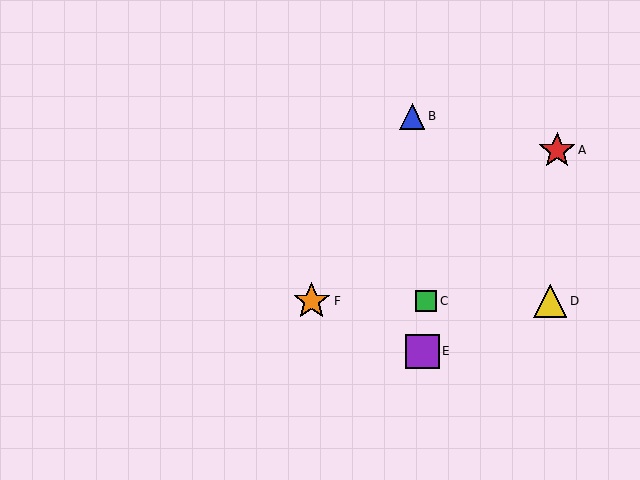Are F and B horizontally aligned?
No, F is at y≈301 and B is at y≈116.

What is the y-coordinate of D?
Object D is at y≈301.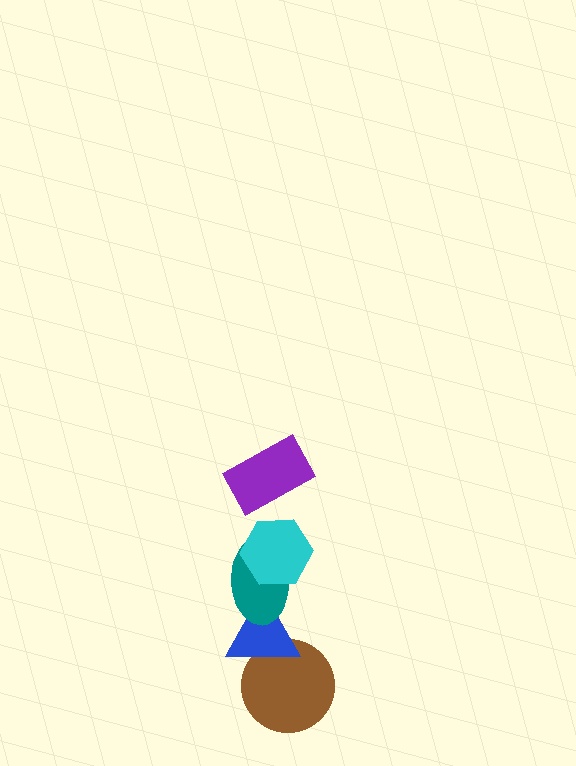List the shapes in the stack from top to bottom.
From top to bottom: the purple rectangle, the cyan hexagon, the teal ellipse, the blue triangle, the brown circle.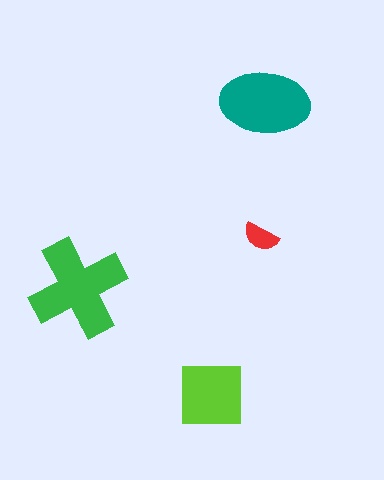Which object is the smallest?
The red semicircle.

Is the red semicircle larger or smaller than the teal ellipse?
Smaller.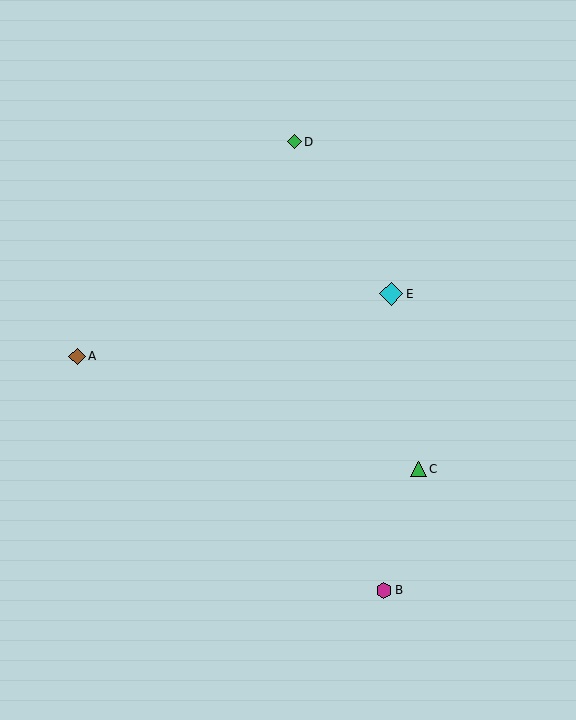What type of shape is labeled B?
Shape B is a magenta hexagon.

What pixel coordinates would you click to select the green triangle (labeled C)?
Click at (419, 469) to select the green triangle C.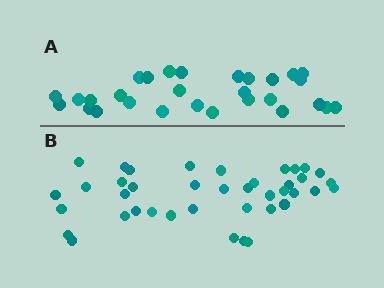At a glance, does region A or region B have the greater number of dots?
Region B (the bottom region) has more dots.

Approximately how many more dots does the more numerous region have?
Region B has roughly 12 or so more dots than region A.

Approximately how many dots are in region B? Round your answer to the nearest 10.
About 40 dots.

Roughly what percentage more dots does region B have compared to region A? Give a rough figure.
About 40% more.